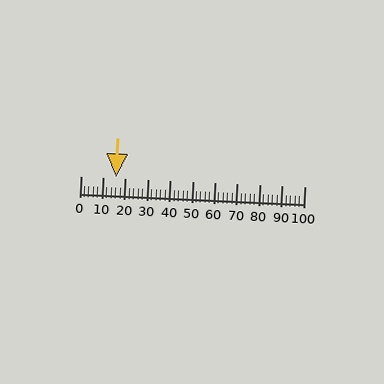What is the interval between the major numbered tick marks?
The major tick marks are spaced 10 units apart.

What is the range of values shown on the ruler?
The ruler shows values from 0 to 100.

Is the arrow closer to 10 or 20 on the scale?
The arrow is closer to 20.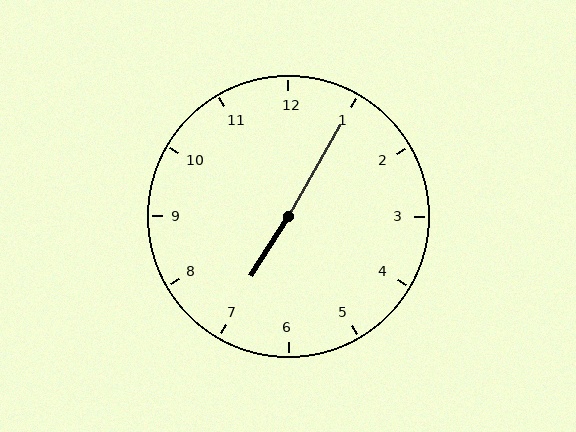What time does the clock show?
7:05.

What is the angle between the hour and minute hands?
Approximately 178 degrees.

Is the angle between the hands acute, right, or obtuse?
It is obtuse.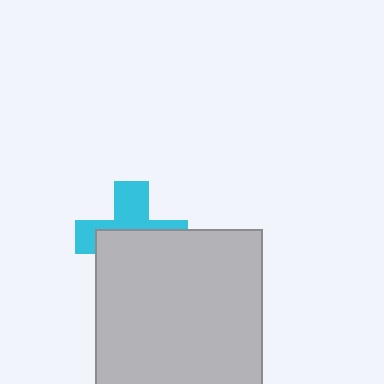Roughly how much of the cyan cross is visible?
A small part of it is visible (roughly 45%).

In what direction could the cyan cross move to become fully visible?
The cyan cross could move up. That would shift it out from behind the light gray square entirely.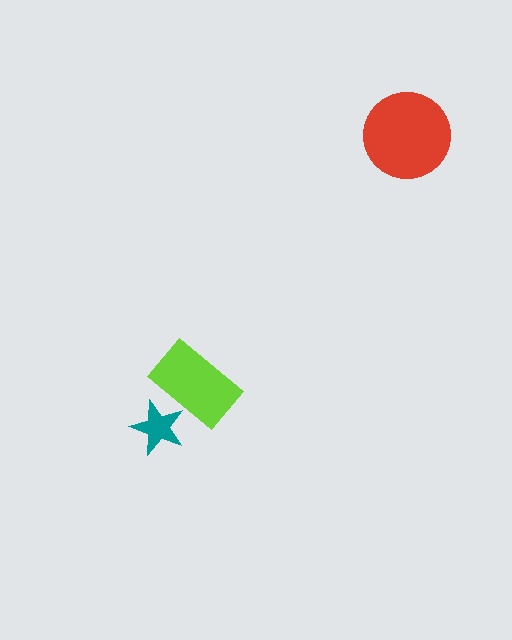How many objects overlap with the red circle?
0 objects overlap with the red circle.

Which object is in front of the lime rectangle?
The teal star is in front of the lime rectangle.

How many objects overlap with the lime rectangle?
1 object overlaps with the lime rectangle.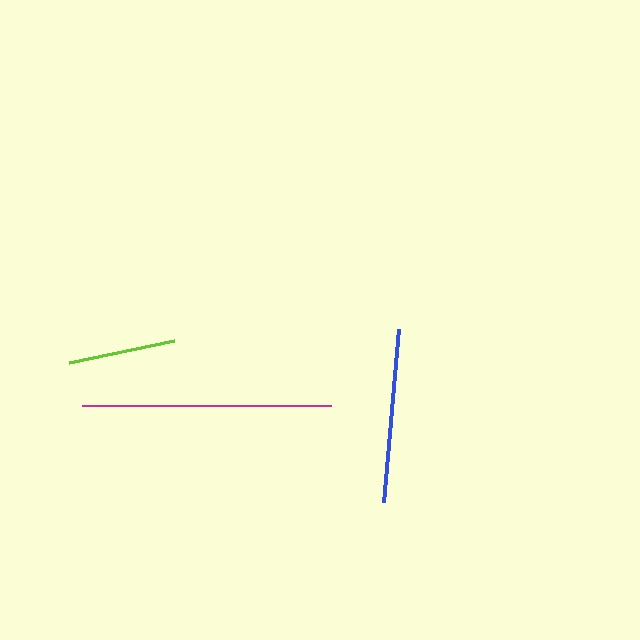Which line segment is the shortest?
The lime line is the shortest at approximately 107 pixels.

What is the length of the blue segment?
The blue segment is approximately 173 pixels long.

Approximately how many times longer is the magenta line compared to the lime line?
The magenta line is approximately 2.3 times the length of the lime line.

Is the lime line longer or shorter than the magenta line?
The magenta line is longer than the lime line.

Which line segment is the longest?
The magenta line is the longest at approximately 249 pixels.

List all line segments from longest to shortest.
From longest to shortest: magenta, blue, lime.